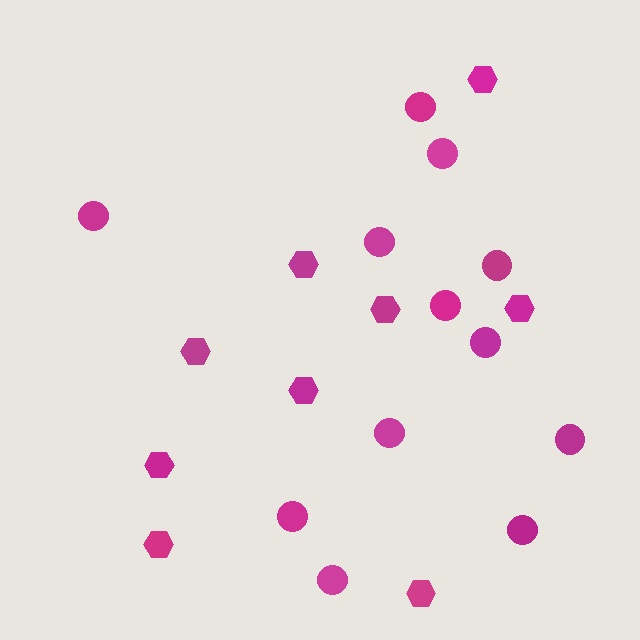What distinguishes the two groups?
There are 2 groups: one group of circles (12) and one group of hexagons (9).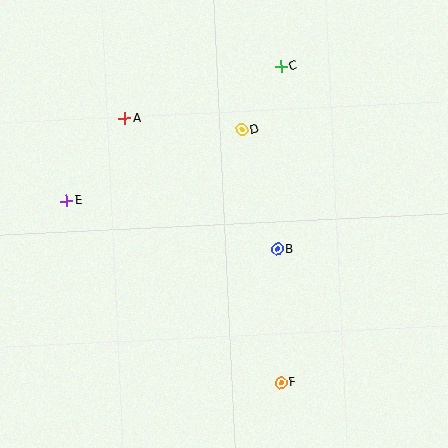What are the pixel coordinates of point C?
Point C is at (281, 66).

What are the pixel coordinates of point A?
Point A is at (125, 118).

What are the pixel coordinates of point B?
Point B is at (278, 249).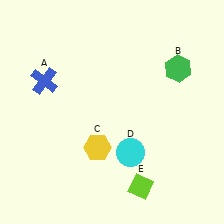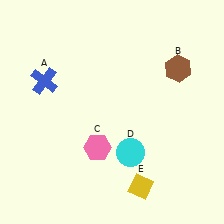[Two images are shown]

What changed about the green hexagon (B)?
In Image 1, B is green. In Image 2, it changed to brown.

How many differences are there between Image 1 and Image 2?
There are 3 differences between the two images.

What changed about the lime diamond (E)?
In Image 1, E is lime. In Image 2, it changed to yellow.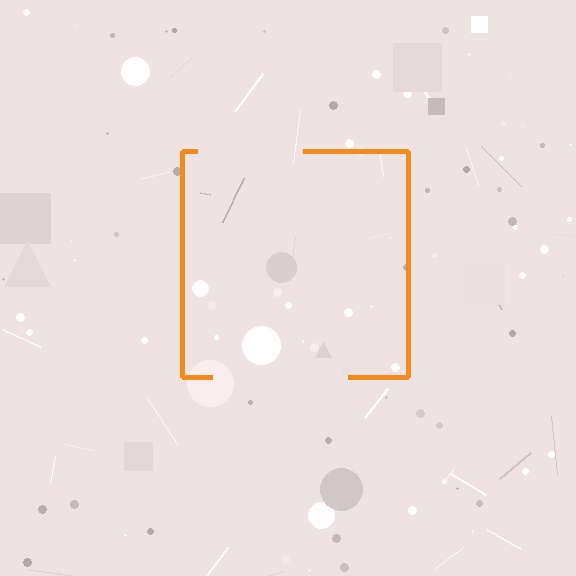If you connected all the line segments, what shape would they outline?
They would outline a square.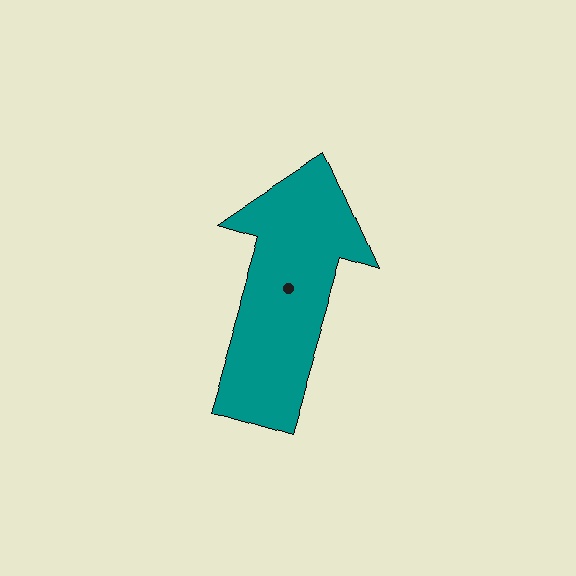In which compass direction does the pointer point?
North.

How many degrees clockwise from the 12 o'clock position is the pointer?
Approximately 16 degrees.